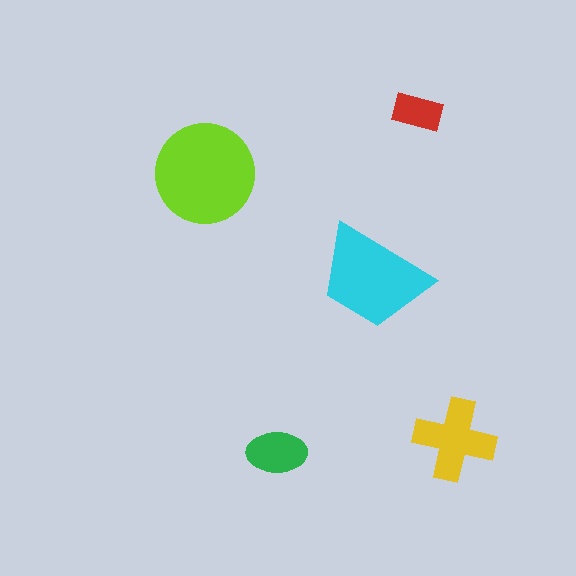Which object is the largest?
The lime circle.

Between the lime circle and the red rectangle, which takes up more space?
The lime circle.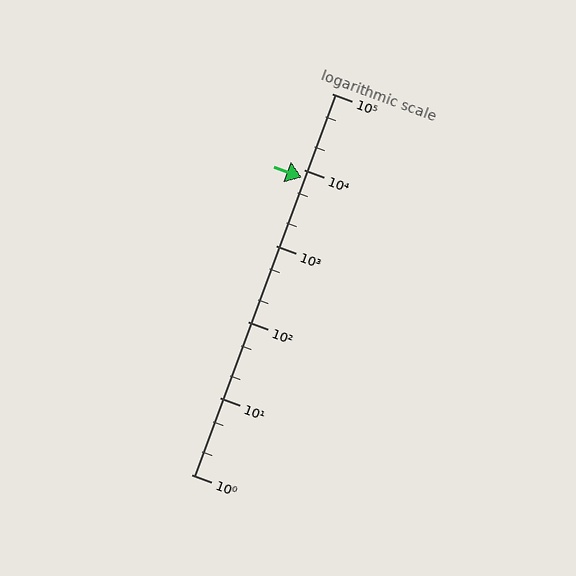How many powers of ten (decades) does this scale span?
The scale spans 5 decades, from 1 to 100000.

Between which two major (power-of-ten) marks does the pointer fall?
The pointer is between 1000 and 10000.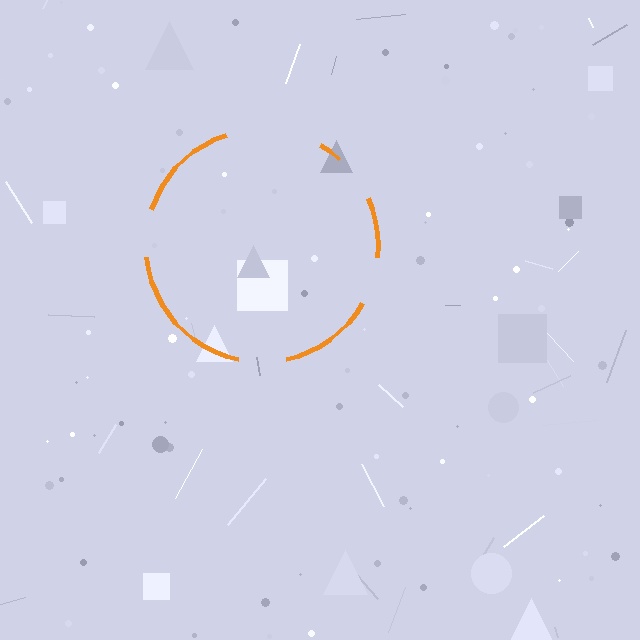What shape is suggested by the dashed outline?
The dashed outline suggests a circle.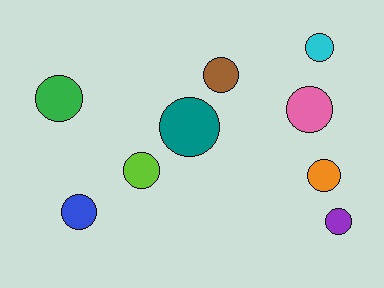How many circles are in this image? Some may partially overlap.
There are 9 circles.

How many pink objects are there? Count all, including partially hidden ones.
There is 1 pink object.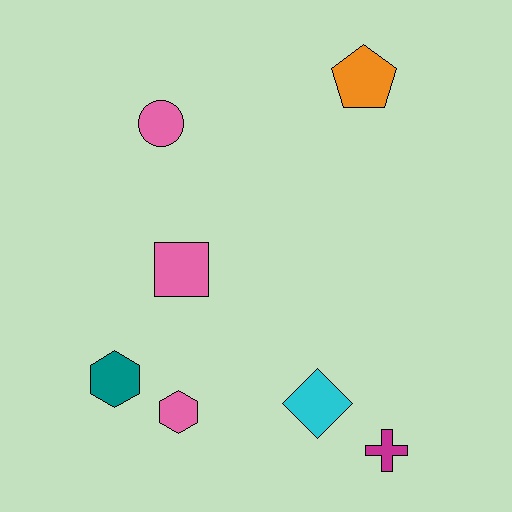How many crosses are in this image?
There is 1 cross.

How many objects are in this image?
There are 7 objects.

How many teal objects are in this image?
There is 1 teal object.